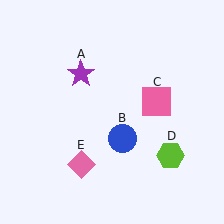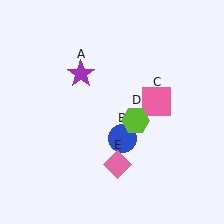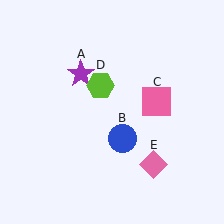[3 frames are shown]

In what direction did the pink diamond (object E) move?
The pink diamond (object E) moved right.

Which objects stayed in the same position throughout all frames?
Purple star (object A) and blue circle (object B) and pink square (object C) remained stationary.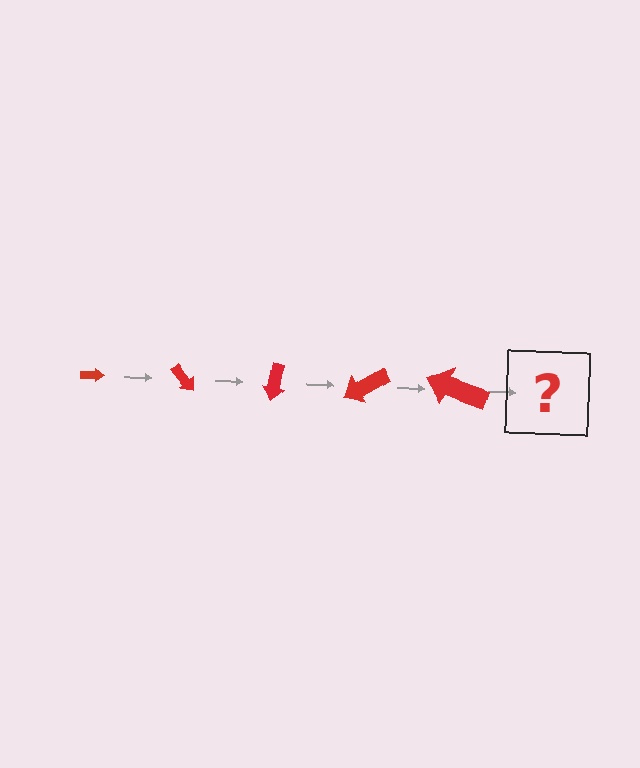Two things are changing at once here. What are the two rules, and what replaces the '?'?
The two rules are that the arrow grows larger each step and it rotates 50 degrees each step. The '?' should be an arrow, larger than the previous one and rotated 250 degrees from the start.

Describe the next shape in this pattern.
It should be an arrow, larger than the previous one and rotated 250 degrees from the start.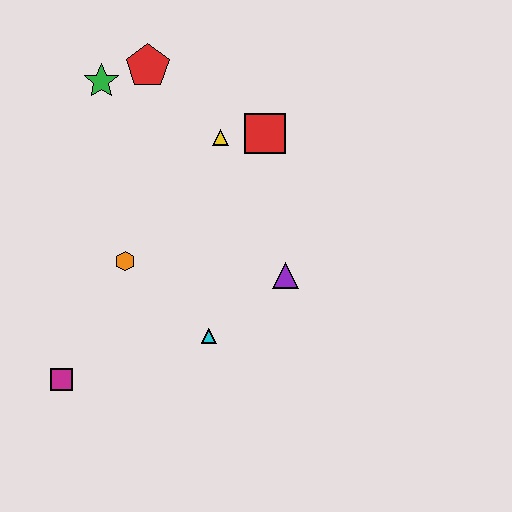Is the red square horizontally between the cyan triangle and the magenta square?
No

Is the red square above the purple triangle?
Yes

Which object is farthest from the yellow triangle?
The magenta square is farthest from the yellow triangle.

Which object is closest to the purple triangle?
The cyan triangle is closest to the purple triangle.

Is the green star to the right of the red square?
No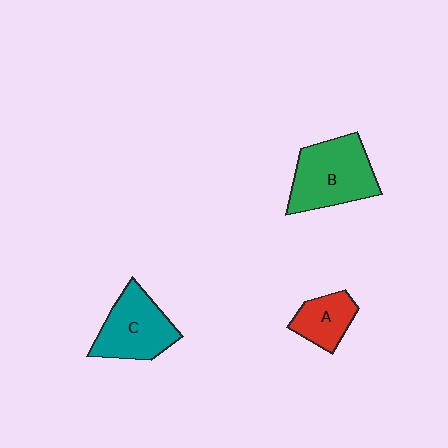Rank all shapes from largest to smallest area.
From largest to smallest: B (green), C (teal), A (red).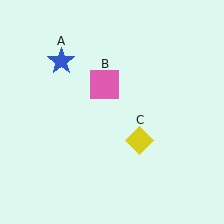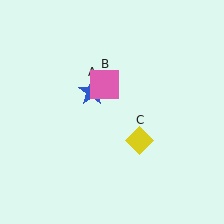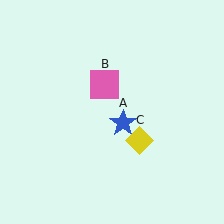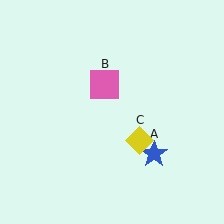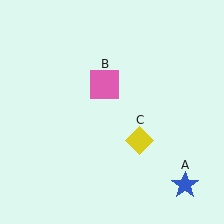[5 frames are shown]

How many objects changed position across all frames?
1 object changed position: blue star (object A).